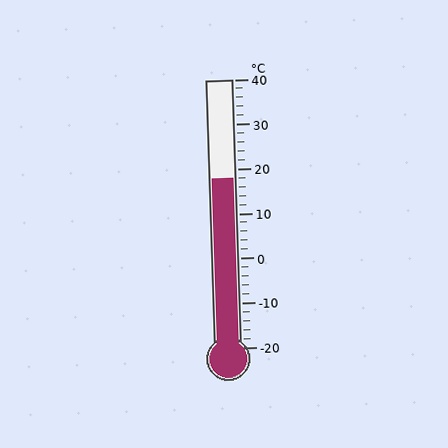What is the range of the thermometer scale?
The thermometer scale ranges from -20°C to 40°C.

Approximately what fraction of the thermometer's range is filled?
The thermometer is filled to approximately 65% of its range.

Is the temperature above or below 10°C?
The temperature is above 10°C.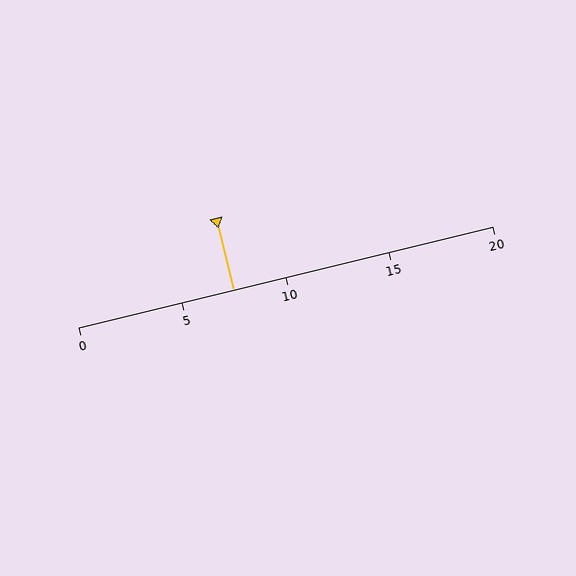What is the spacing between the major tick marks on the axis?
The major ticks are spaced 5 apart.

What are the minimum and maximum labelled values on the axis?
The axis runs from 0 to 20.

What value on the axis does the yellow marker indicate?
The marker indicates approximately 7.5.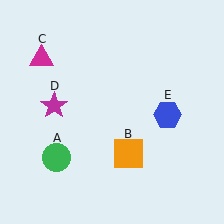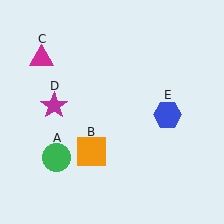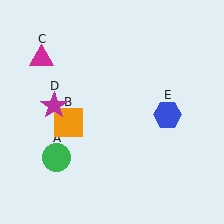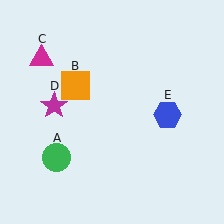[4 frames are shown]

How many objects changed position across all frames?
1 object changed position: orange square (object B).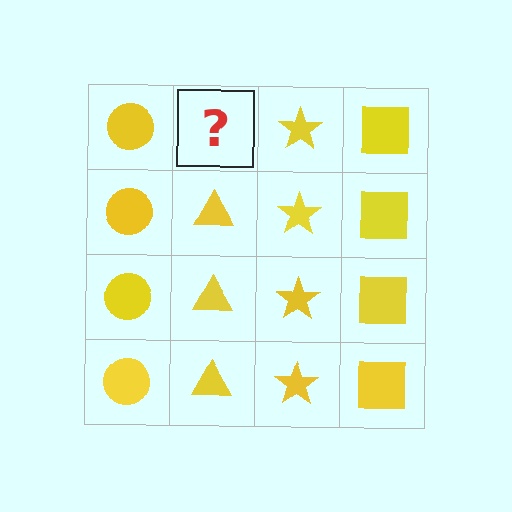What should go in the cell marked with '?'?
The missing cell should contain a yellow triangle.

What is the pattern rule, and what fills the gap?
The rule is that each column has a consistent shape. The gap should be filled with a yellow triangle.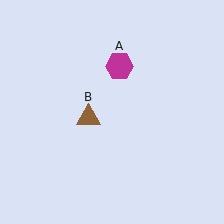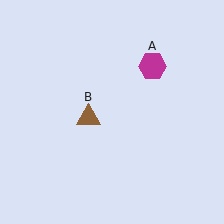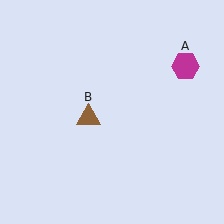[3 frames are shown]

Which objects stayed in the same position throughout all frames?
Brown triangle (object B) remained stationary.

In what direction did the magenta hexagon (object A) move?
The magenta hexagon (object A) moved right.